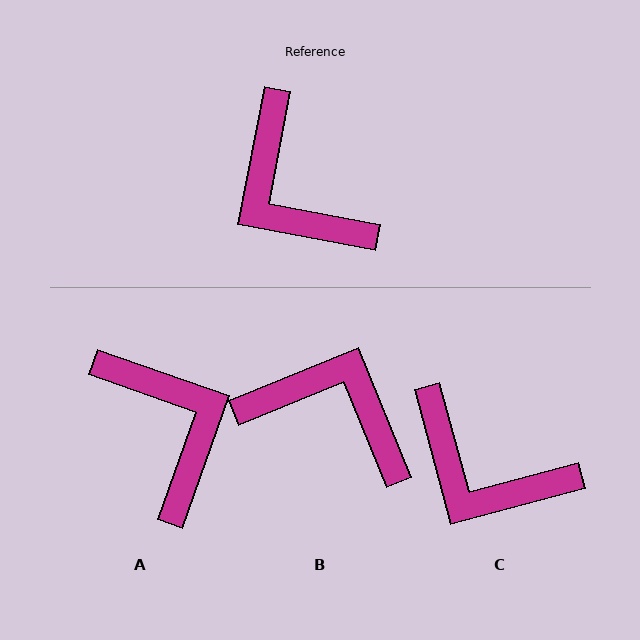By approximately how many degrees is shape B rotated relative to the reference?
Approximately 147 degrees clockwise.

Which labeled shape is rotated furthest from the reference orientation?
A, about 172 degrees away.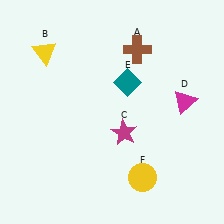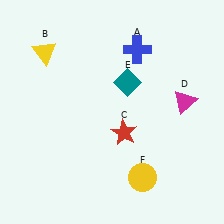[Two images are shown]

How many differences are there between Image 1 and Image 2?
There are 2 differences between the two images.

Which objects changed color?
A changed from brown to blue. C changed from magenta to red.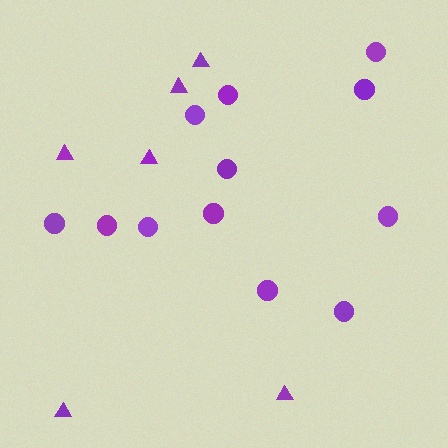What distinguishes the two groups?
There are 2 groups: one group of triangles (6) and one group of circles (12).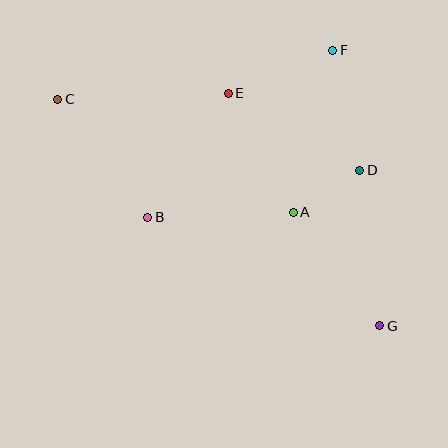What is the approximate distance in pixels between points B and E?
The distance between B and E is approximately 148 pixels.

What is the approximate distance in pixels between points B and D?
The distance between B and D is approximately 217 pixels.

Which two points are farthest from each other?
Points C and G are farthest from each other.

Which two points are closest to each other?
Points A and D are closest to each other.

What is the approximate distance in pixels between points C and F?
The distance between C and F is approximately 279 pixels.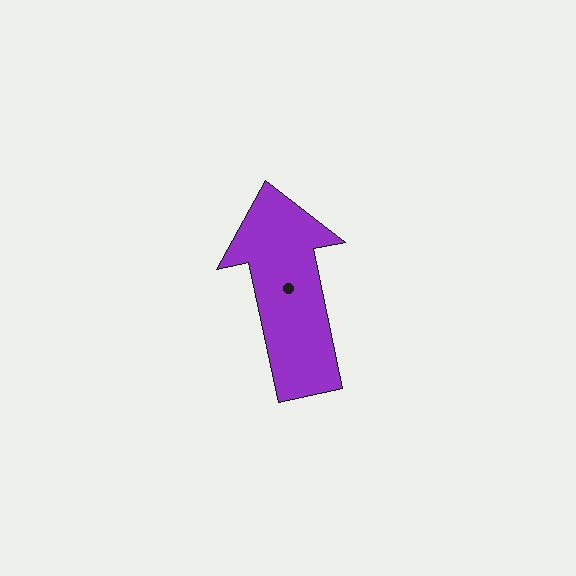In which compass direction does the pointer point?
North.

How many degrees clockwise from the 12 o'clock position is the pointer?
Approximately 348 degrees.